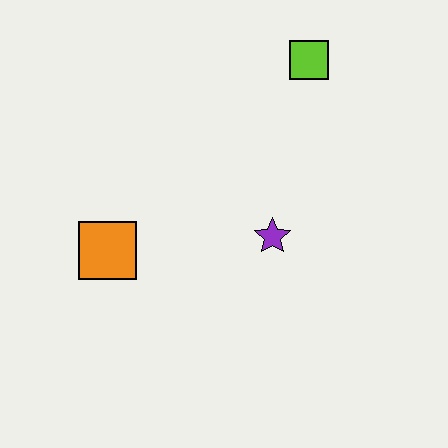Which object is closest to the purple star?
The orange square is closest to the purple star.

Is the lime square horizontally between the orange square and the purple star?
No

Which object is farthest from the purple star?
The lime square is farthest from the purple star.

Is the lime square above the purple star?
Yes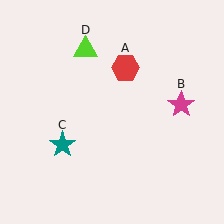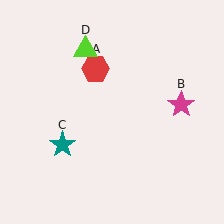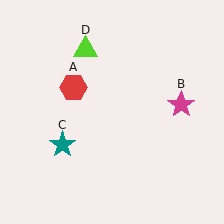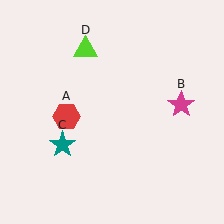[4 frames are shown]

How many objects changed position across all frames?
1 object changed position: red hexagon (object A).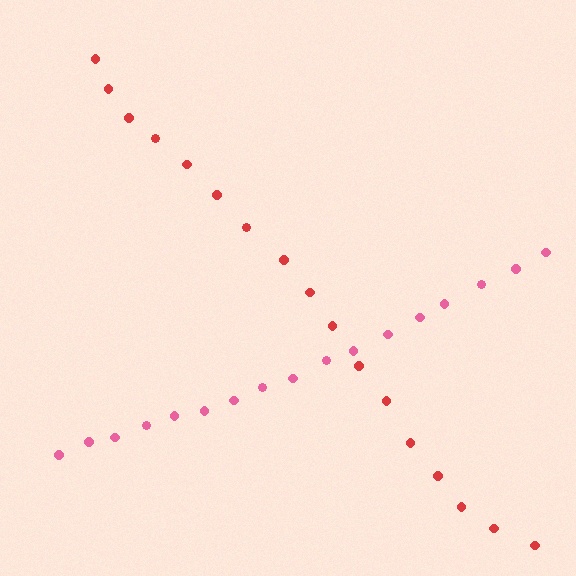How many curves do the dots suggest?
There are 2 distinct paths.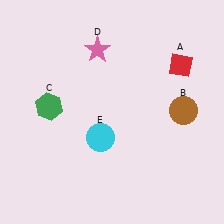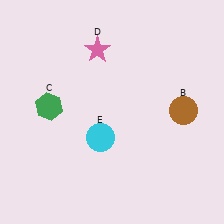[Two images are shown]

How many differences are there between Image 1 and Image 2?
There is 1 difference between the two images.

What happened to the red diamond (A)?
The red diamond (A) was removed in Image 2. It was in the top-right area of Image 1.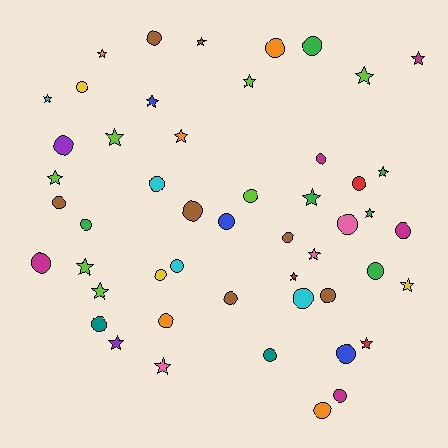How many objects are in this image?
There are 50 objects.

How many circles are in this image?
There are 29 circles.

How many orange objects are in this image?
There are 5 orange objects.